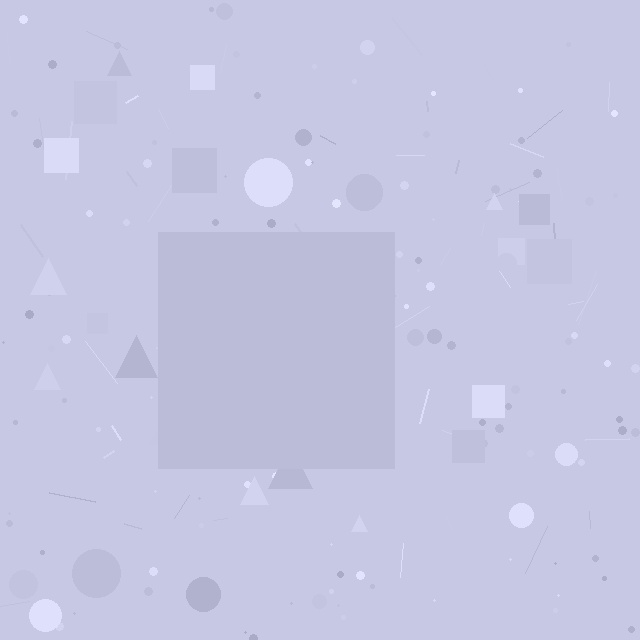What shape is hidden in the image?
A square is hidden in the image.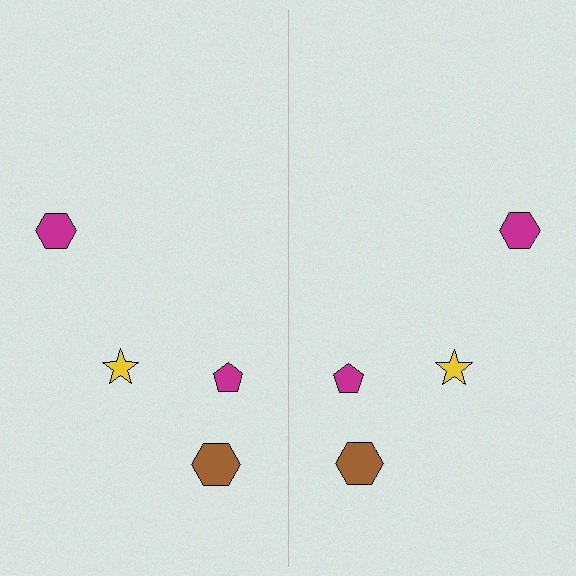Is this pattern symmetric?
Yes, this pattern has bilateral (reflection) symmetry.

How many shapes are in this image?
There are 8 shapes in this image.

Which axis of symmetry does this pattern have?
The pattern has a vertical axis of symmetry running through the center of the image.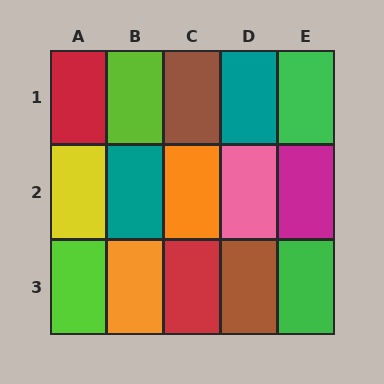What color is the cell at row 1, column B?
Lime.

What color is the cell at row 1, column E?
Green.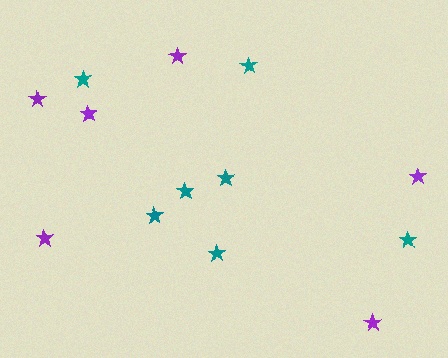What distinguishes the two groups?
There are 2 groups: one group of purple stars (6) and one group of teal stars (7).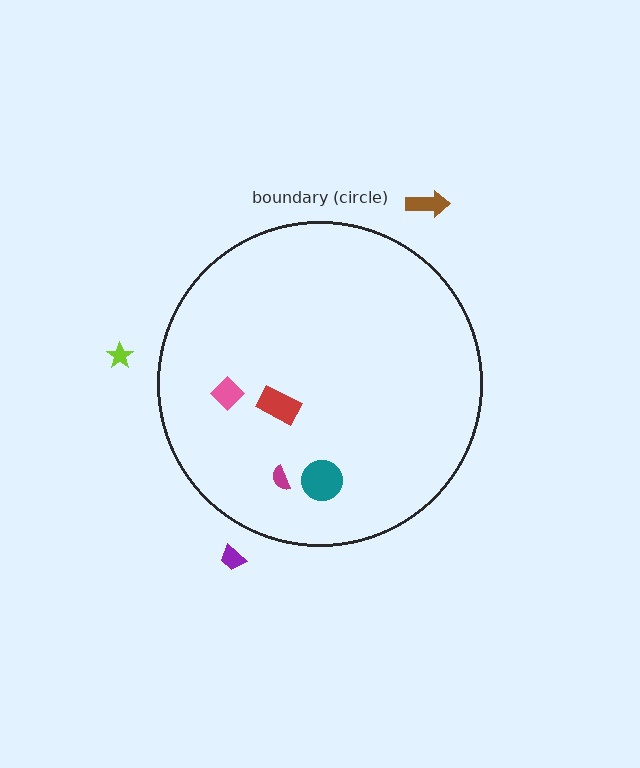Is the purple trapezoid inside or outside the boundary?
Outside.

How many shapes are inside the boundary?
4 inside, 3 outside.